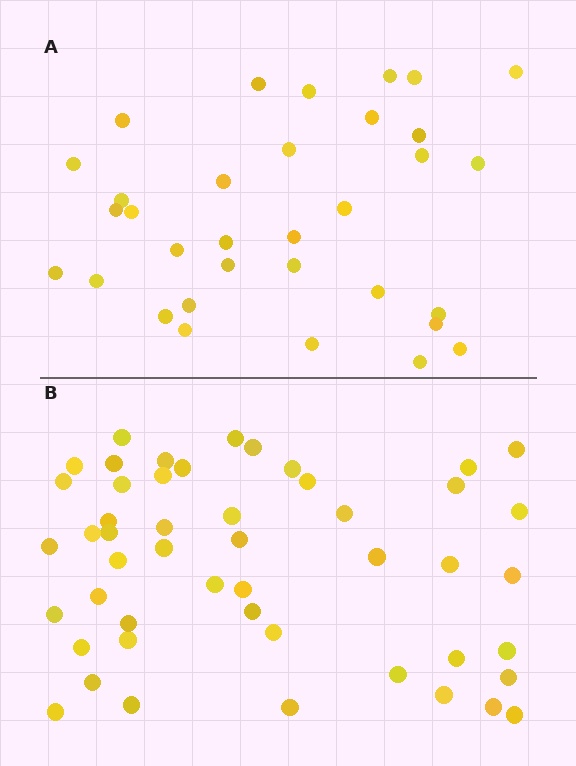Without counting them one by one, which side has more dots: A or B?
Region B (the bottom region) has more dots.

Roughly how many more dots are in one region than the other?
Region B has approximately 15 more dots than region A.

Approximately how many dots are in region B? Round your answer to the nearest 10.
About 50 dots. (The exact count is 49, which rounds to 50.)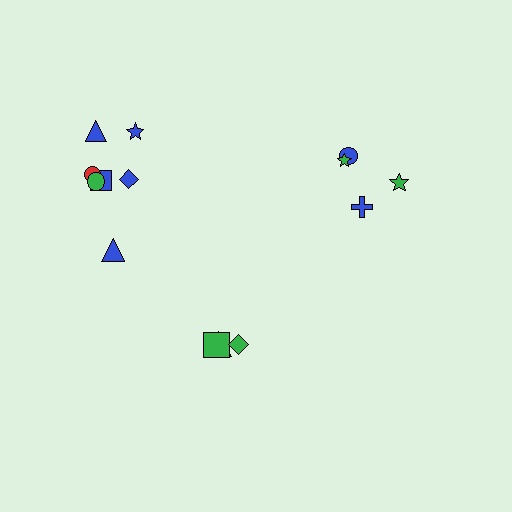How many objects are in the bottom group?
There are 3 objects.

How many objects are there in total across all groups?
There are 14 objects.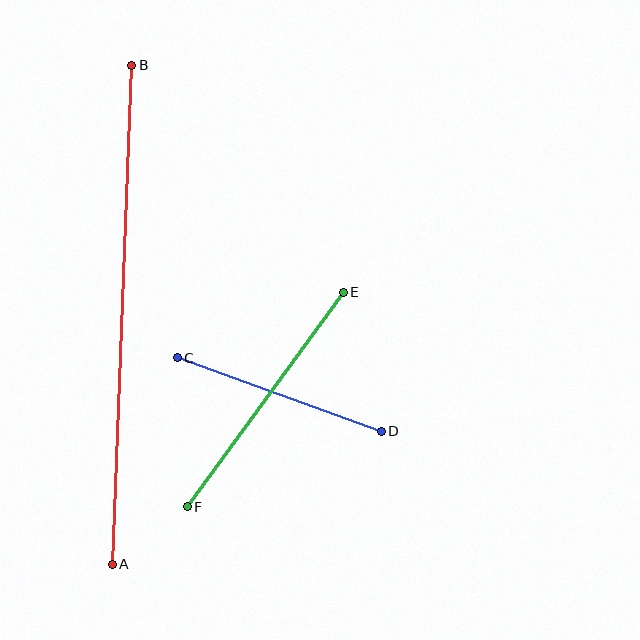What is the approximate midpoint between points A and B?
The midpoint is at approximately (122, 315) pixels.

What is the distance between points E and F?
The distance is approximately 265 pixels.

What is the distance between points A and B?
The distance is approximately 499 pixels.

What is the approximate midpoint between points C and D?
The midpoint is at approximately (279, 394) pixels.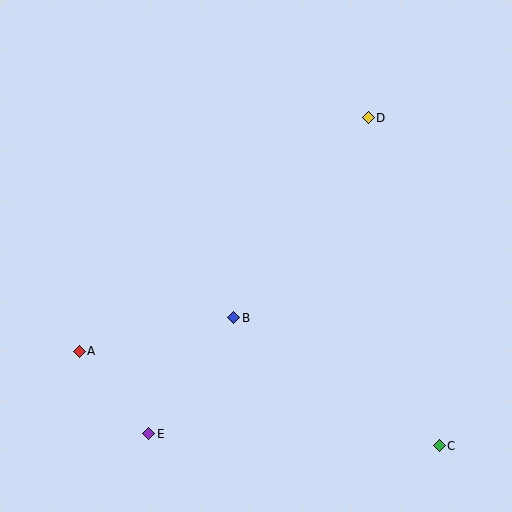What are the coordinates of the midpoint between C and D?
The midpoint between C and D is at (404, 282).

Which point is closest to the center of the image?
Point B at (234, 318) is closest to the center.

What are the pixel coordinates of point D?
Point D is at (368, 118).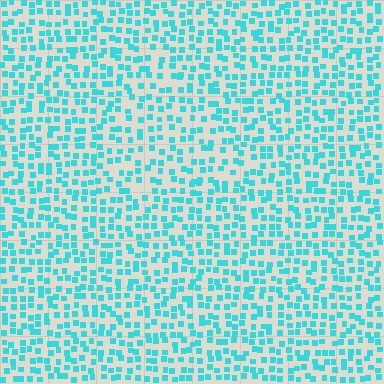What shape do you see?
I see a triangle.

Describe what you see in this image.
The image contains small cyan elements arranged at two different densities. A triangle-shaped region is visible where the elements are less densely packed than the surrounding area.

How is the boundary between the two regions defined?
The boundary is defined by a change in element density (approximately 1.4x ratio). All elements are the same color, size, and shape.